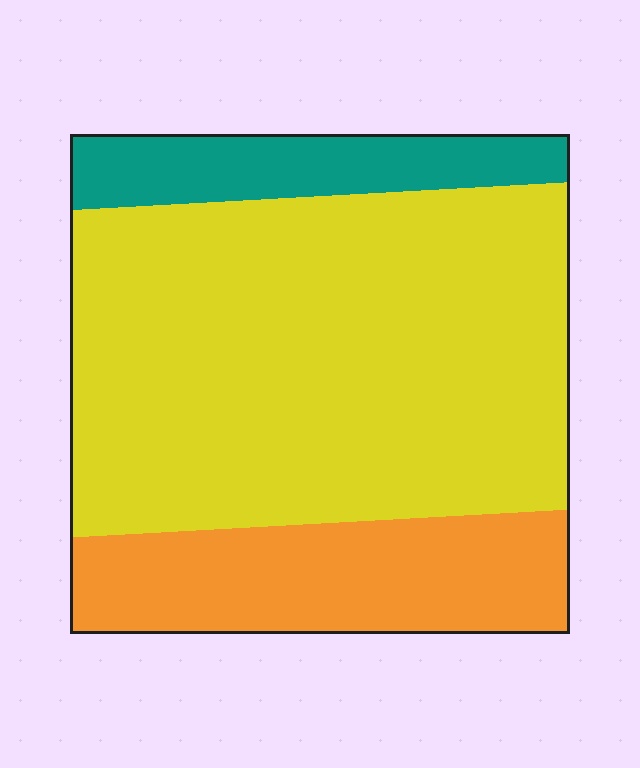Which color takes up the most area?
Yellow, at roughly 65%.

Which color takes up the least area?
Teal, at roughly 10%.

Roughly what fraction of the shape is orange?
Orange covers around 20% of the shape.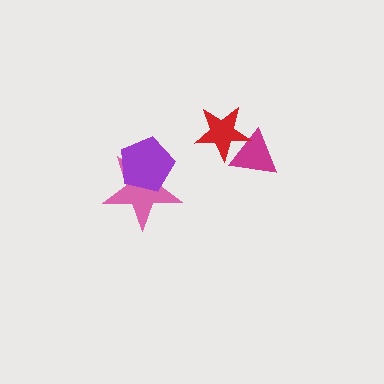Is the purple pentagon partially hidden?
No, no other shape covers it.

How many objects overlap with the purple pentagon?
1 object overlaps with the purple pentagon.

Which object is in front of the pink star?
The purple pentagon is in front of the pink star.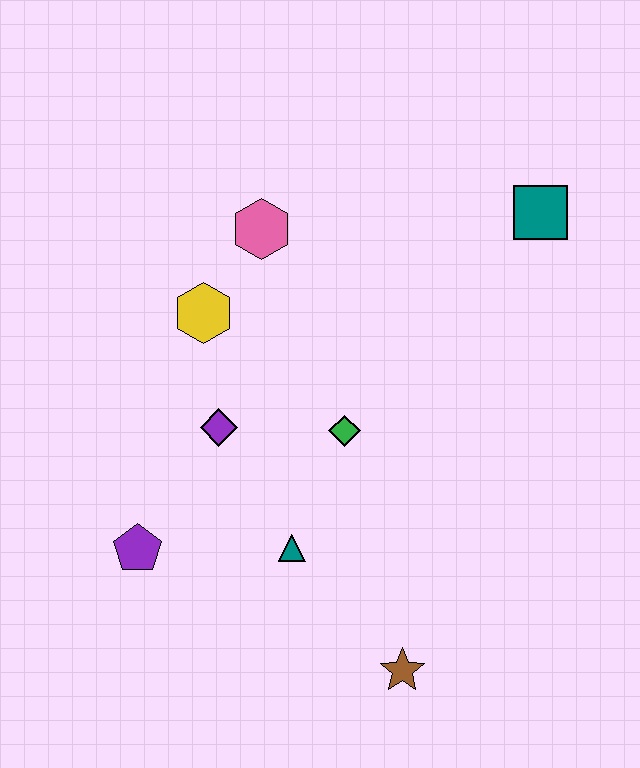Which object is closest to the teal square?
The pink hexagon is closest to the teal square.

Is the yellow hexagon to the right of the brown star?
No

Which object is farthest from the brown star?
The teal square is farthest from the brown star.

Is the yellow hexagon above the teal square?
No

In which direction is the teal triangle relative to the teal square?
The teal triangle is below the teal square.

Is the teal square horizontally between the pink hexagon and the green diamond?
No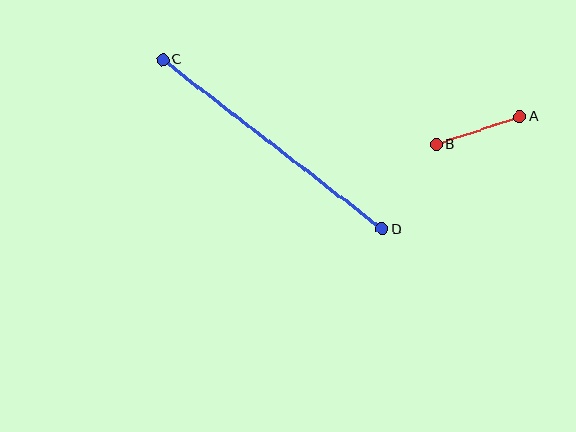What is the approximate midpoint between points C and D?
The midpoint is at approximately (272, 144) pixels.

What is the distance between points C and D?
The distance is approximately 277 pixels.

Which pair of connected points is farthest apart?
Points C and D are farthest apart.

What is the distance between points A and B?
The distance is approximately 88 pixels.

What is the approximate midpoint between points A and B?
The midpoint is at approximately (478, 131) pixels.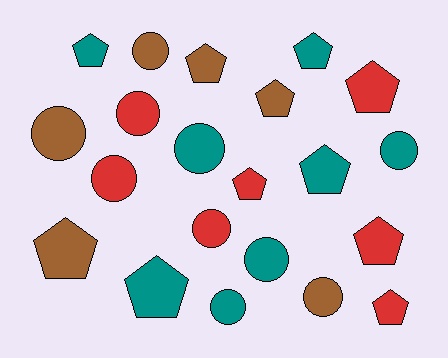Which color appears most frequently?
Teal, with 8 objects.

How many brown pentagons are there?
There are 3 brown pentagons.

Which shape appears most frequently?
Pentagon, with 11 objects.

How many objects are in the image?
There are 21 objects.